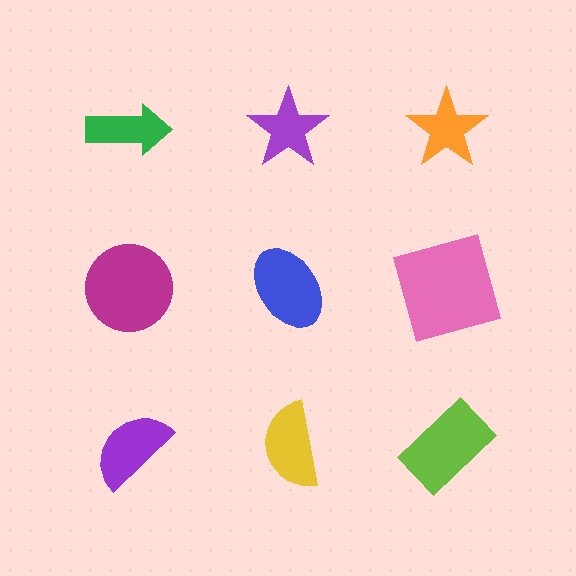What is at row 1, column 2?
A purple star.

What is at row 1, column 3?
An orange star.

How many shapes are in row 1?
3 shapes.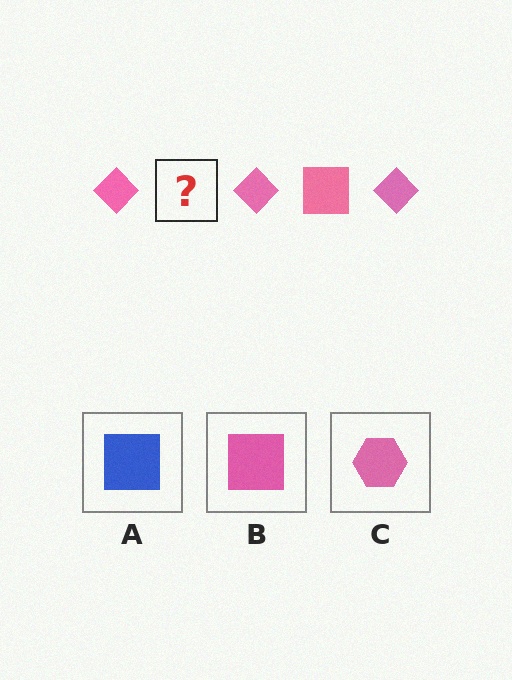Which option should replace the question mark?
Option B.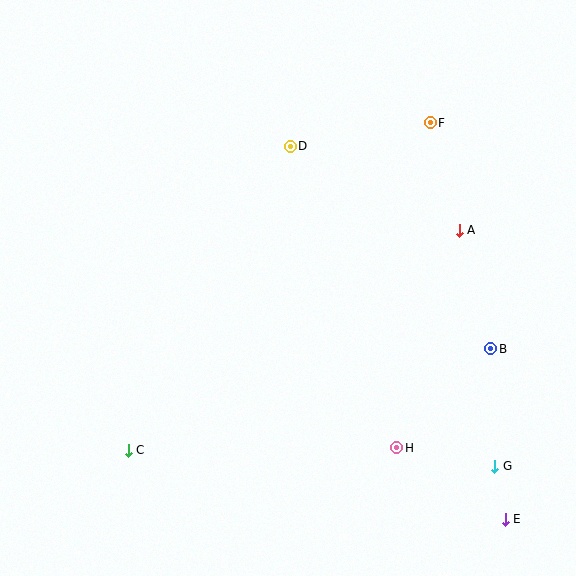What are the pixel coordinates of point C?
Point C is at (128, 450).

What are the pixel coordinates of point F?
Point F is at (430, 123).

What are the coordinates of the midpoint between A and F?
The midpoint between A and F is at (445, 176).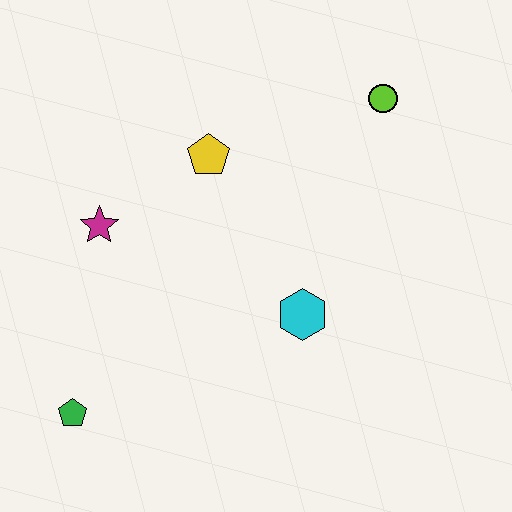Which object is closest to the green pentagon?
The magenta star is closest to the green pentagon.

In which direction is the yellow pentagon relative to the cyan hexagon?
The yellow pentagon is above the cyan hexagon.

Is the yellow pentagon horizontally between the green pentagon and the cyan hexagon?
Yes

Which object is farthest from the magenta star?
The lime circle is farthest from the magenta star.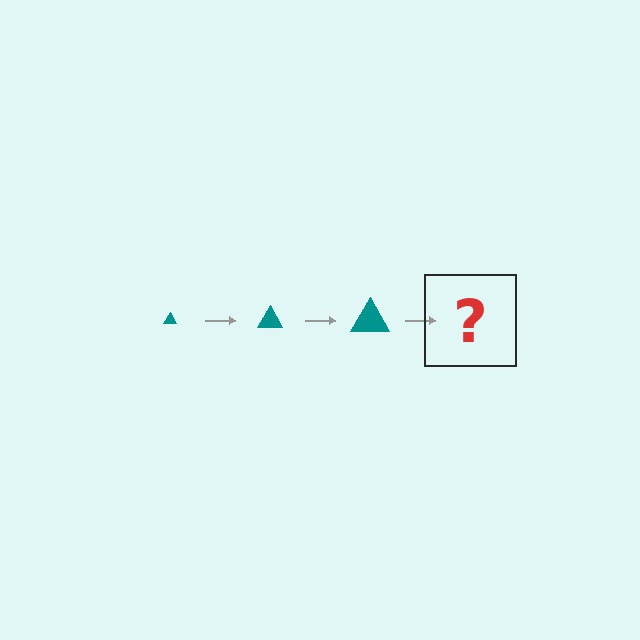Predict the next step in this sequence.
The next step is a teal triangle, larger than the previous one.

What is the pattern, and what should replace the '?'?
The pattern is that the triangle gets progressively larger each step. The '?' should be a teal triangle, larger than the previous one.